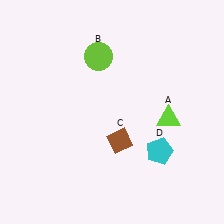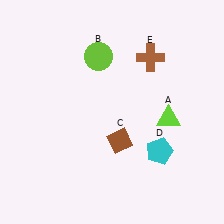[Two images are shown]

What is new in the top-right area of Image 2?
A brown cross (E) was added in the top-right area of Image 2.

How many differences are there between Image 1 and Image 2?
There is 1 difference between the two images.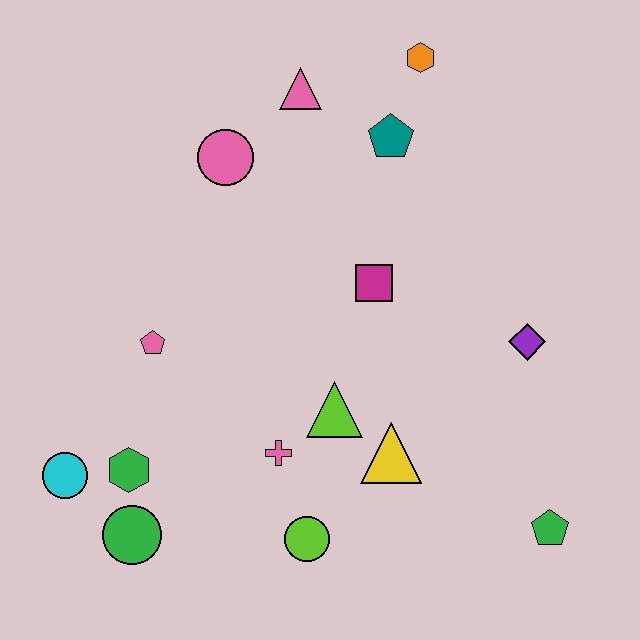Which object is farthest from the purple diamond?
The cyan circle is farthest from the purple diamond.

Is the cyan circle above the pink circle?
No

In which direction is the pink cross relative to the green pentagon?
The pink cross is to the left of the green pentagon.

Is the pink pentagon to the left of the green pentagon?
Yes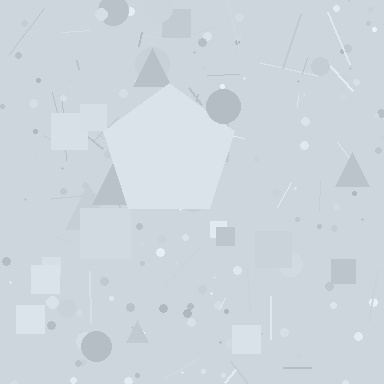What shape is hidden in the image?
A pentagon is hidden in the image.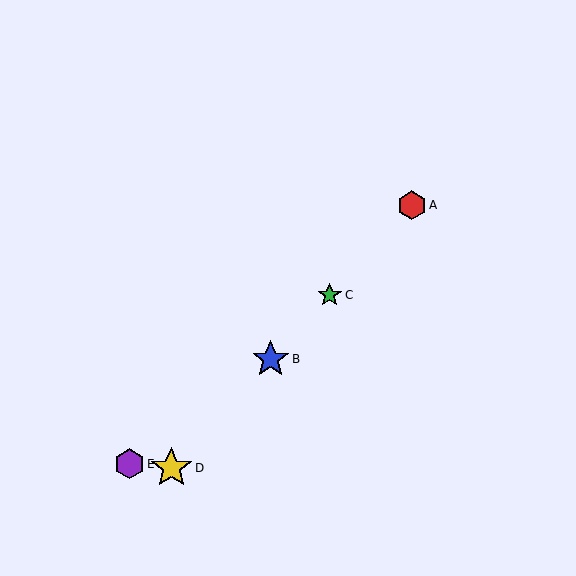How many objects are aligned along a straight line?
4 objects (A, B, C, D) are aligned along a straight line.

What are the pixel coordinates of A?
Object A is at (412, 205).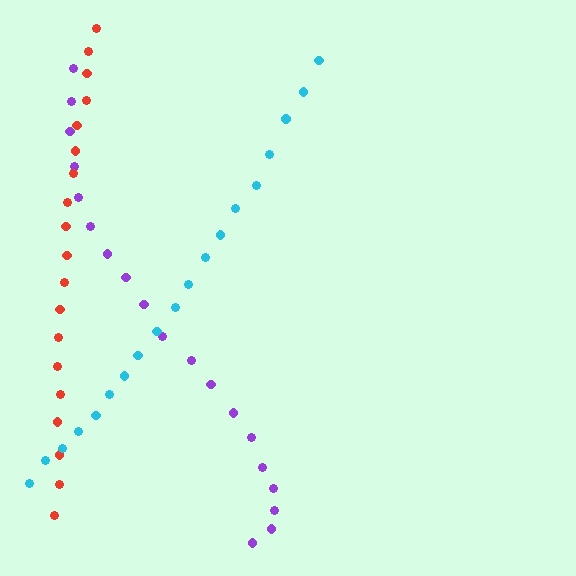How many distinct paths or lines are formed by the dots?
There are 3 distinct paths.